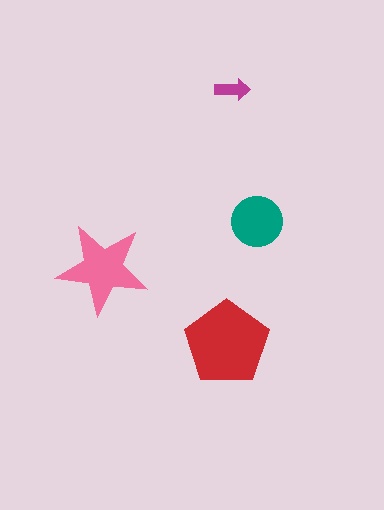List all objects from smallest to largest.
The magenta arrow, the teal circle, the pink star, the red pentagon.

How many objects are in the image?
There are 4 objects in the image.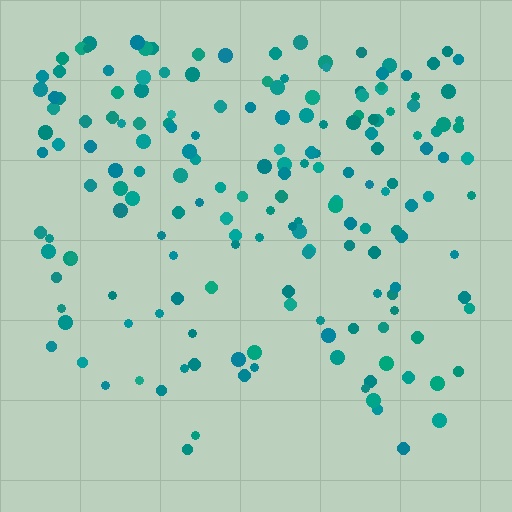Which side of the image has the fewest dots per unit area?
The bottom.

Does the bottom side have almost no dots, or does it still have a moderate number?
Still a moderate number, just noticeably fewer than the top.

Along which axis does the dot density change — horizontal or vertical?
Vertical.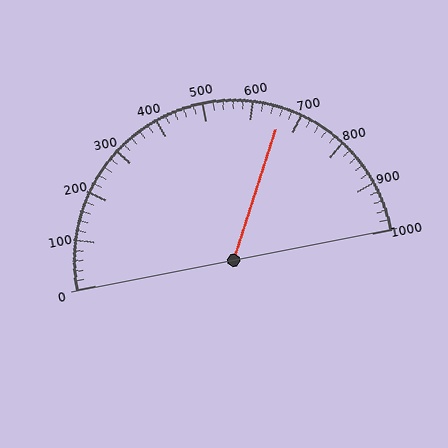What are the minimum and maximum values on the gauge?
The gauge ranges from 0 to 1000.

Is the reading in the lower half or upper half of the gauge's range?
The reading is in the upper half of the range (0 to 1000).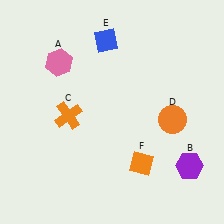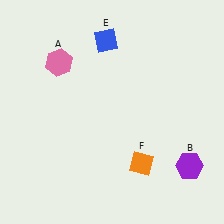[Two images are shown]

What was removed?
The orange circle (D), the orange cross (C) were removed in Image 2.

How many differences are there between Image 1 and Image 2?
There are 2 differences between the two images.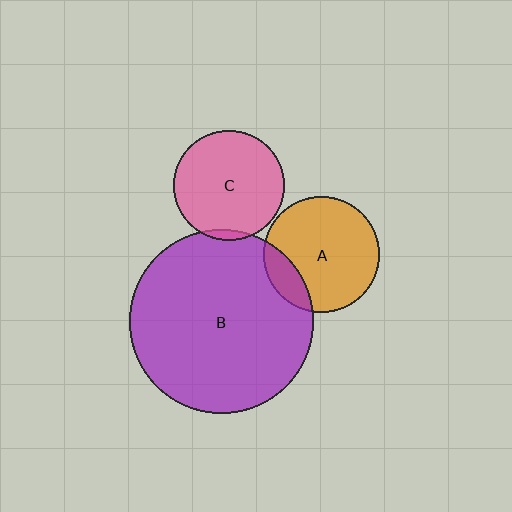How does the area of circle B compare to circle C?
Approximately 2.8 times.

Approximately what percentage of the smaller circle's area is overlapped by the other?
Approximately 15%.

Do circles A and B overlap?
Yes.